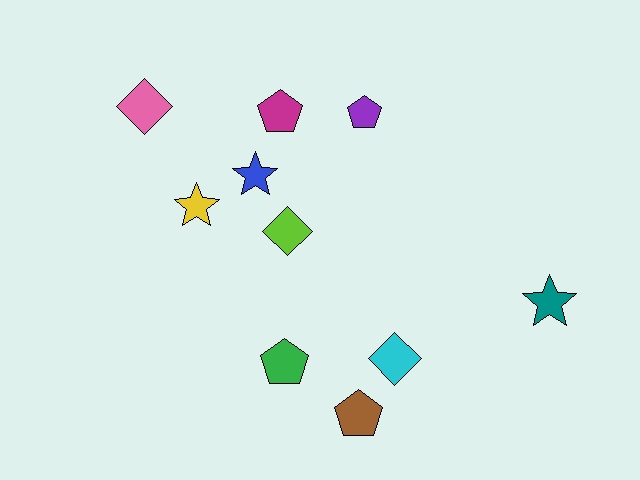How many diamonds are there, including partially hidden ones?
There are 3 diamonds.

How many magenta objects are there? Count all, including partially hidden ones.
There is 1 magenta object.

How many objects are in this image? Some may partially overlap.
There are 10 objects.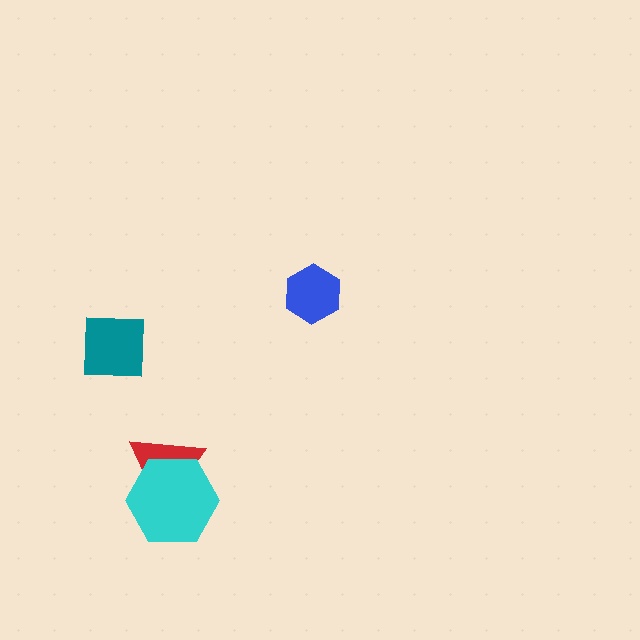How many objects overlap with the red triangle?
1 object overlaps with the red triangle.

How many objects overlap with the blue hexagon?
0 objects overlap with the blue hexagon.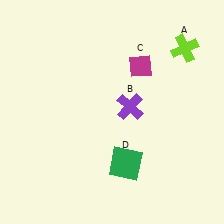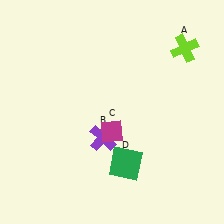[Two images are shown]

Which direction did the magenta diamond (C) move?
The magenta diamond (C) moved down.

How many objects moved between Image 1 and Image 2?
2 objects moved between the two images.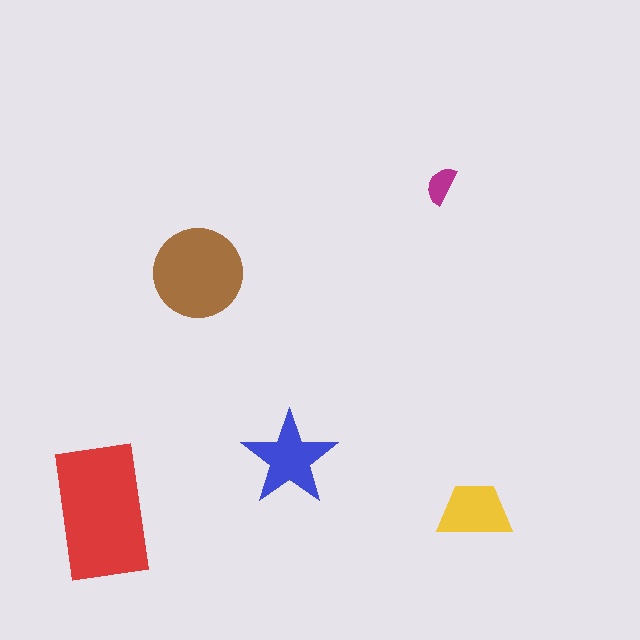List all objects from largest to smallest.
The red rectangle, the brown circle, the blue star, the yellow trapezoid, the magenta semicircle.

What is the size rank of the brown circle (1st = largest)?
2nd.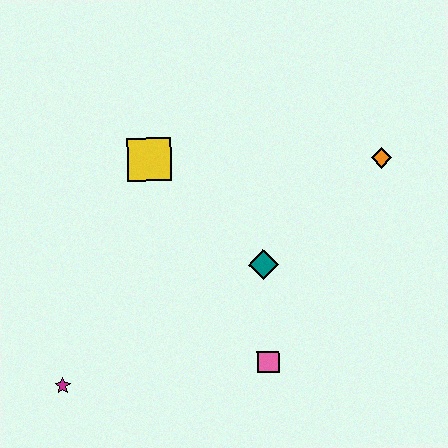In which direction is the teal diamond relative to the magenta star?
The teal diamond is to the right of the magenta star.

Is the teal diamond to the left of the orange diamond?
Yes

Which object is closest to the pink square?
The teal diamond is closest to the pink square.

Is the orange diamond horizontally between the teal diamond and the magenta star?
No